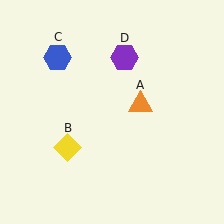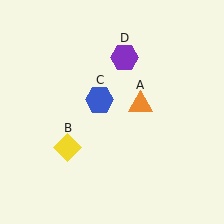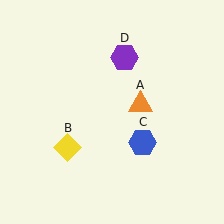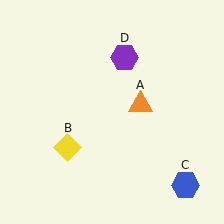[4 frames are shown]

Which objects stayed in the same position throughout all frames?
Orange triangle (object A) and yellow diamond (object B) and purple hexagon (object D) remained stationary.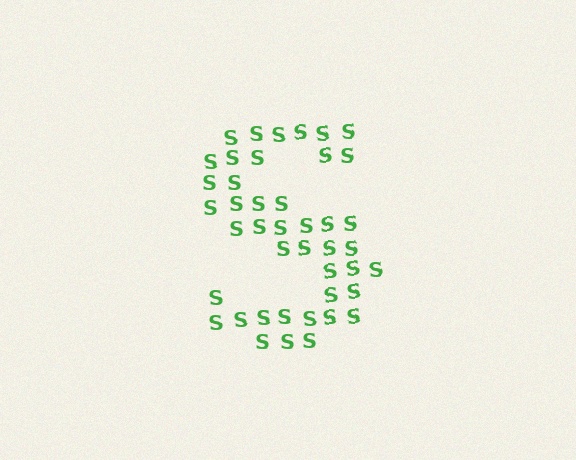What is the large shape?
The large shape is the letter S.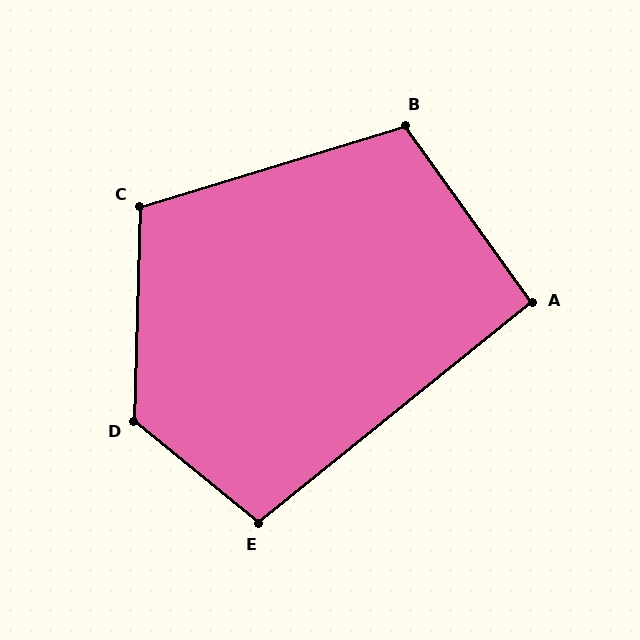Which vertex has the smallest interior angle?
A, at approximately 93 degrees.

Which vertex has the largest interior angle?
D, at approximately 127 degrees.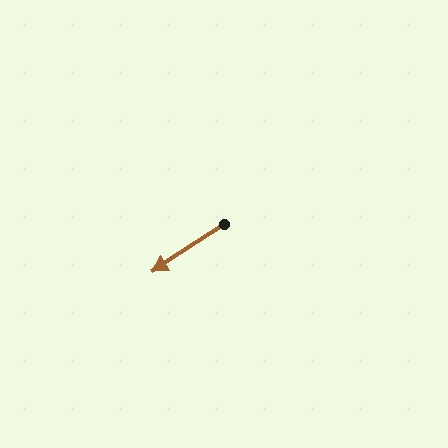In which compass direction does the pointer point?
Southwest.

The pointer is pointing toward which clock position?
Roughly 8 o'clock.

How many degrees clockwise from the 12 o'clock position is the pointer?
Approximately 237 degrees.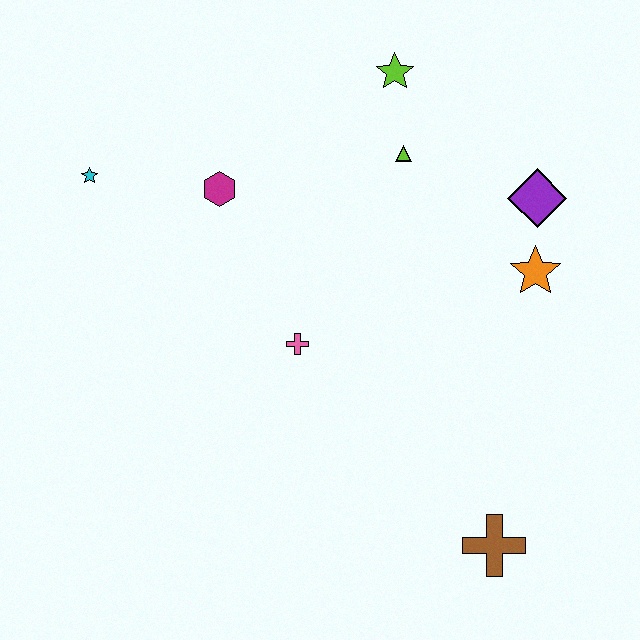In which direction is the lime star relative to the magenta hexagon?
The lime star is to the right of the magenta hexagon.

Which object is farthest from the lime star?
The brown cross is farthest from the lime star.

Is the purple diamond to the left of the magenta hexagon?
No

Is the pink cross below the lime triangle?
Yes